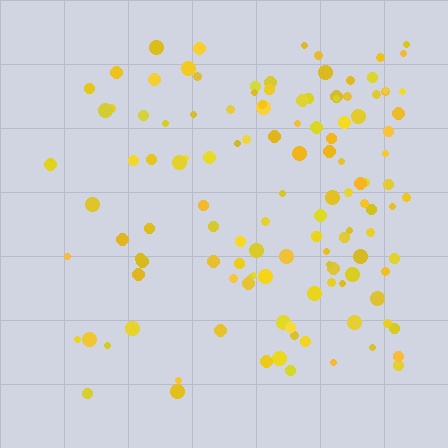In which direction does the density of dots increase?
From left to right, with the right side densest.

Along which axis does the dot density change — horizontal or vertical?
Horizontal.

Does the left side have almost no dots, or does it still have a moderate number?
Still a moderate number, just noticeably fewer than the right.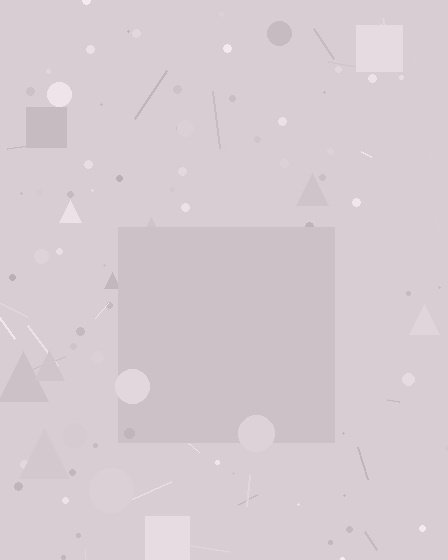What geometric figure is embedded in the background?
A square is embedded in the background.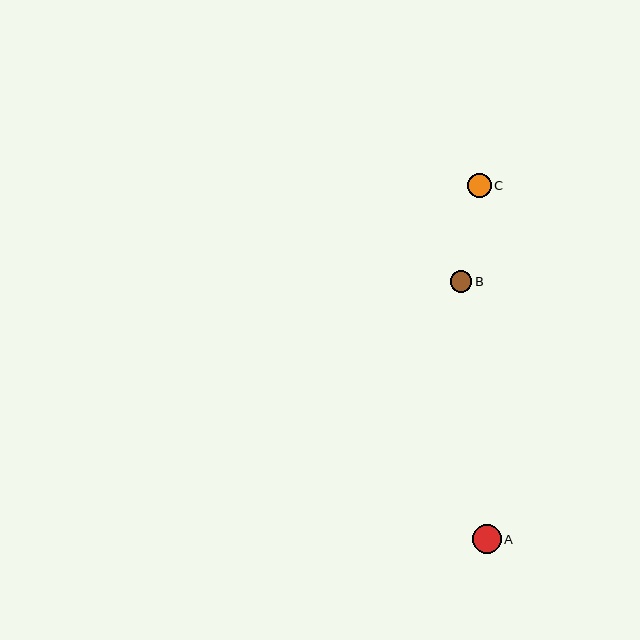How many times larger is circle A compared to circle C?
Circle A is approximately 1.2 times the size of circle C.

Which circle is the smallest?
Circle B is the smallest with a size of approximately 22 pixels.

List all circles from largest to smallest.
From largest to smallest: A, C, B.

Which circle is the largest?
Circle A is the largest with a size of approximately 29 pixels.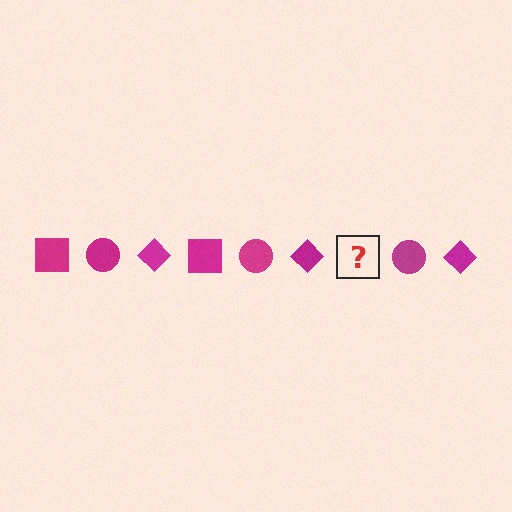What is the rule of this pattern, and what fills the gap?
The rule is that the pattern cycles through square, circle, diamond shapes in magenta. The gap should be filled with a magenta square.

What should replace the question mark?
The question mark should be replaced with a magenta square.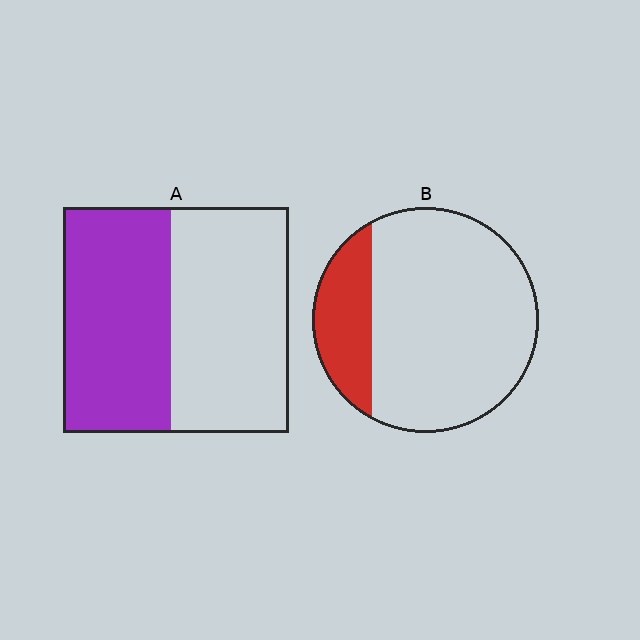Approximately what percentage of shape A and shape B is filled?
A is approximately 50% and B is approximately 20%.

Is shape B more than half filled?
No.